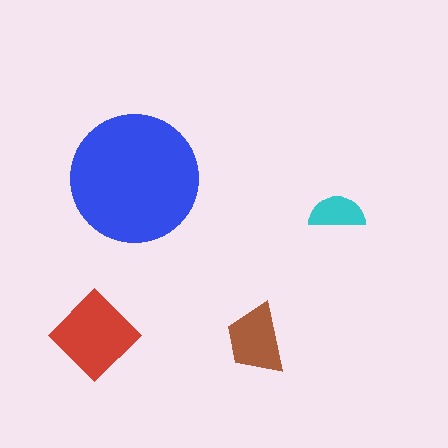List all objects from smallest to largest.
The cyan semicircle, the brown trapezoid, the red diamond, the blue circle.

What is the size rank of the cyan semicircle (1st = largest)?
4th.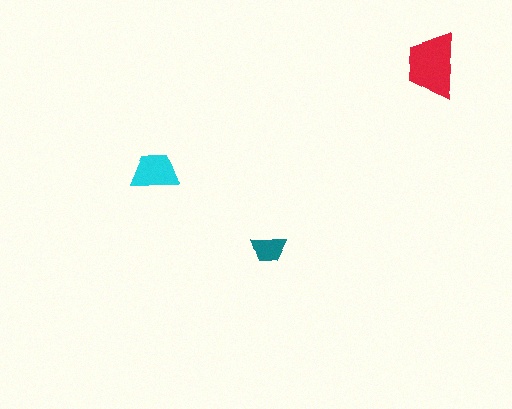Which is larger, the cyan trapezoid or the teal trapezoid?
The cyan one.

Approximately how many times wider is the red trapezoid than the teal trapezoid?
About 2 times wider.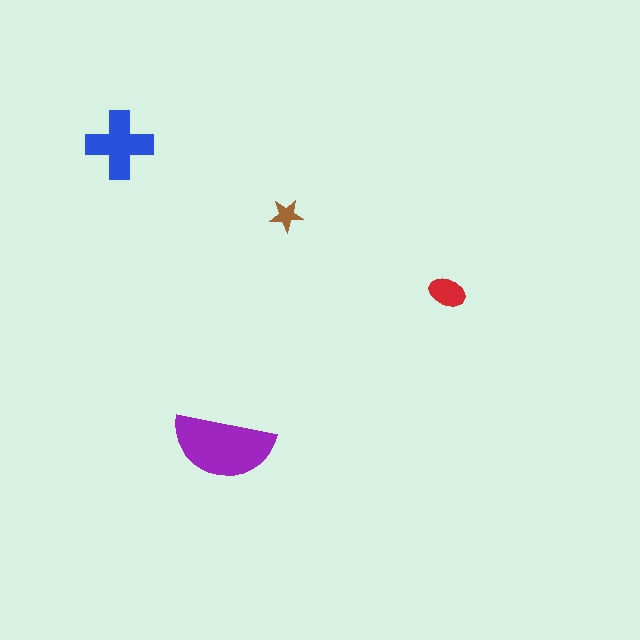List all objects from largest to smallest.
The purple semicircle, the blue cross, the red ellipse, the brown star.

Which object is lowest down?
The purple semicircle is bottommost.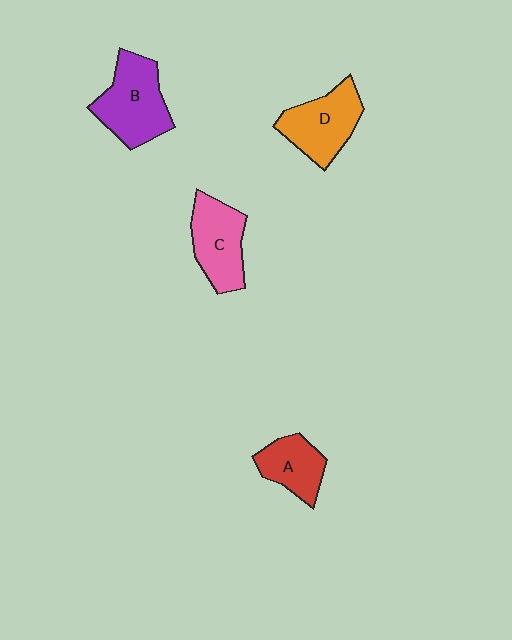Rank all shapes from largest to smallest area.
From largest to smallest: B (purple), D (orange), C (pink), A (red).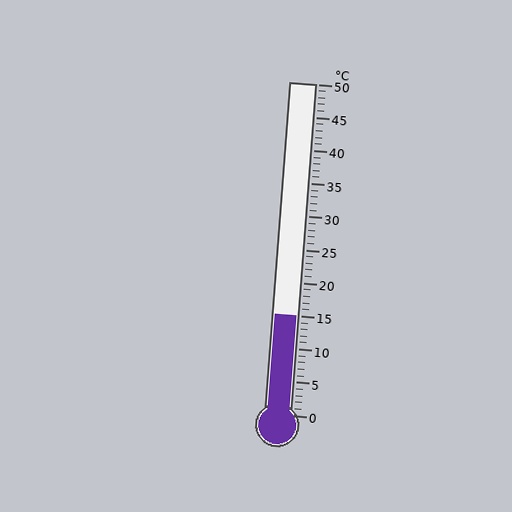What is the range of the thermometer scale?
The thermometer scale ranges from 0°C to 50°C.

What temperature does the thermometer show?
The thermometer shows approximately 15°C.